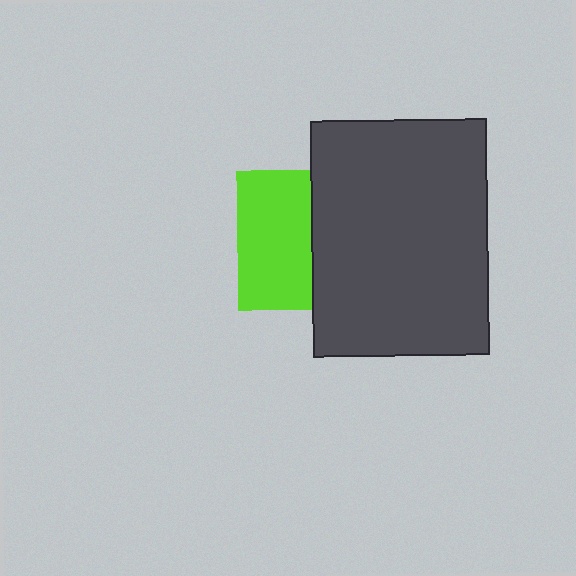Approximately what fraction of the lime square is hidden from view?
Roughly 48% of the lime square is hidden behind the dark gray rectangle.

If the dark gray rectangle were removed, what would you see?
You would see the complete lime square.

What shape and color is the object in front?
The object in front is a dark gray rectangle.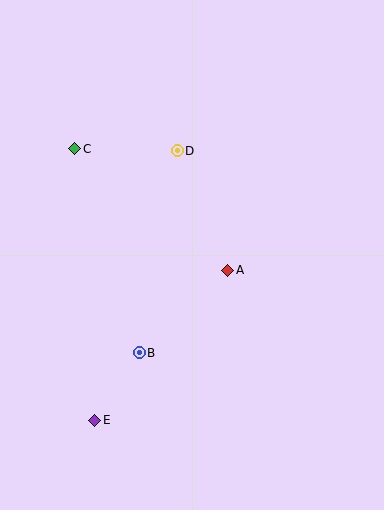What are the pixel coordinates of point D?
Point D is at (177, 151).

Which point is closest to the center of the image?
Point A at (228, 270) is closest to the center.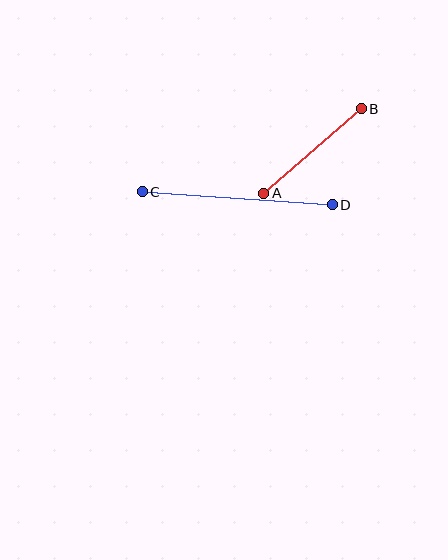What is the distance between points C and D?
The distance is approximately 190 pixels.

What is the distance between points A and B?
The distance is approximately 129 pixels.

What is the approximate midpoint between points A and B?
The midpoint is at approximately (313, 151) pixels.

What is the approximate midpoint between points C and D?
The midpoint is at approximately (237, 198) pixels.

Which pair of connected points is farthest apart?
Points C and D are farthest apart.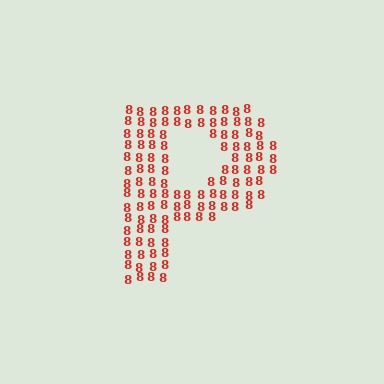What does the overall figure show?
The overall figure shows the letter P.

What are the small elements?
The small elements are digit 8's.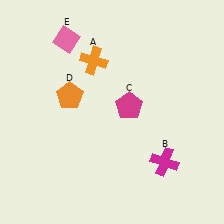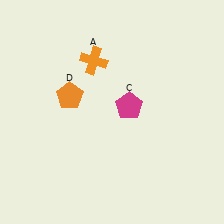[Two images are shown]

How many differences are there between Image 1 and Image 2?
There are 2 differences between the two images.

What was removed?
The magenta cross (B), the pink diamond (E) were removed in Image 2.